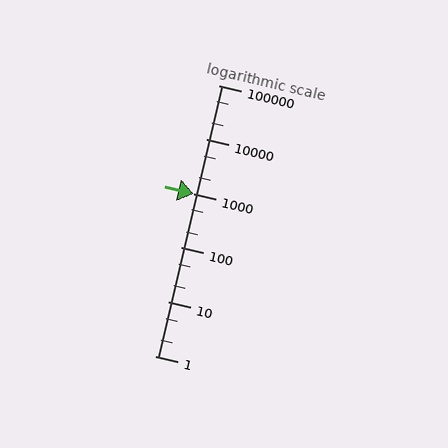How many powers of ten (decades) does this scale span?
The scale spans 5 decades, from 1 to 100000.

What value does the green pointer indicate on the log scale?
The pointer indicates approximately 1000.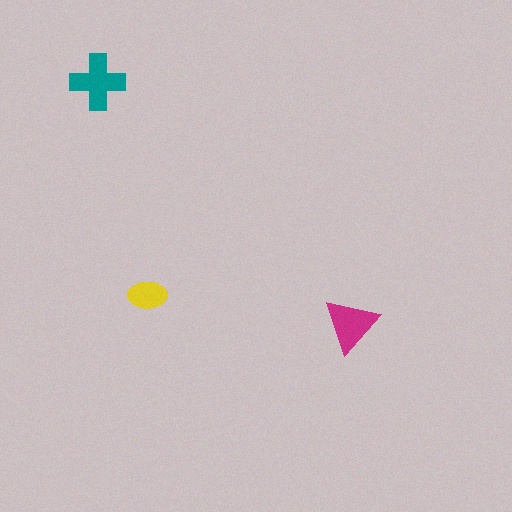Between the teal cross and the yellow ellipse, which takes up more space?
The teal cross.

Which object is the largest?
The teal cross.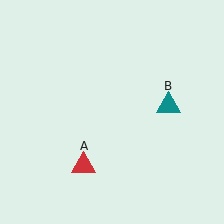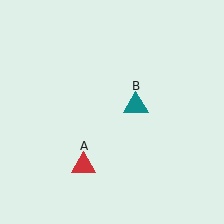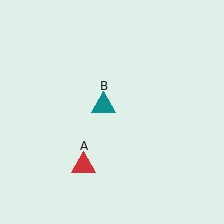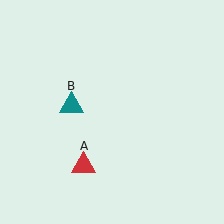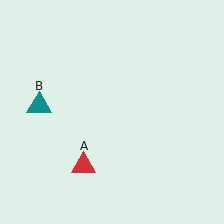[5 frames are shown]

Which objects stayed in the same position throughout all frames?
Red triangle (object A) remained stationary.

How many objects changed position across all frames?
1 object changed position: teal triangle (object B).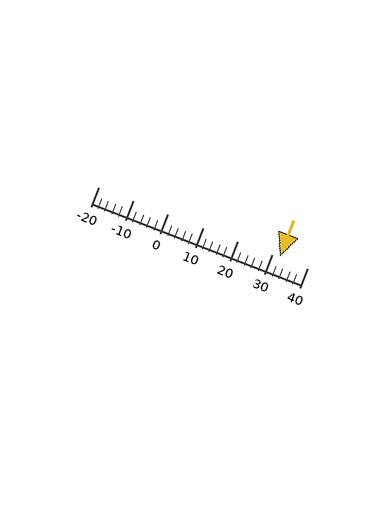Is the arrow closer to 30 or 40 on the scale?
The arrow is closer to 30.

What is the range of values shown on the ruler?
The ruler shows values from -20 to 40.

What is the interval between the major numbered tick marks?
The major tick marks are spaced 10 units apart.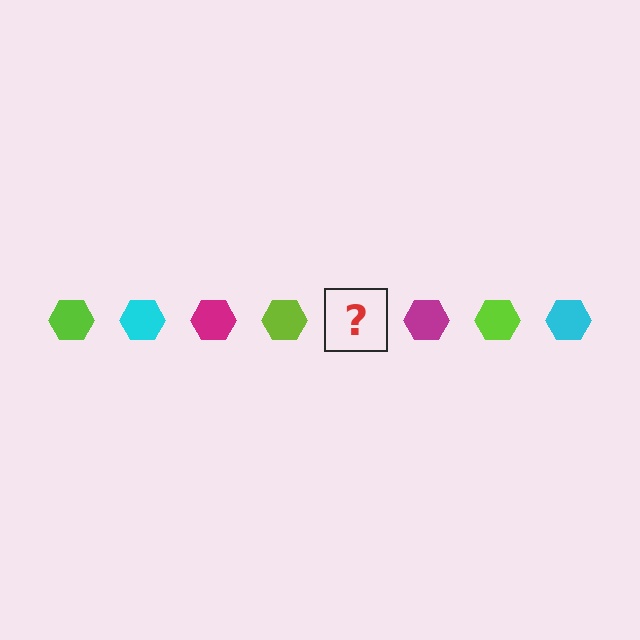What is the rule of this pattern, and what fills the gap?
The rule is that the pattern cycles through lime, cyan, magenta hexagons. The gap should be filled with a cyan hexagon.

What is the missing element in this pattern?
The missing element is a cyan hexagon.